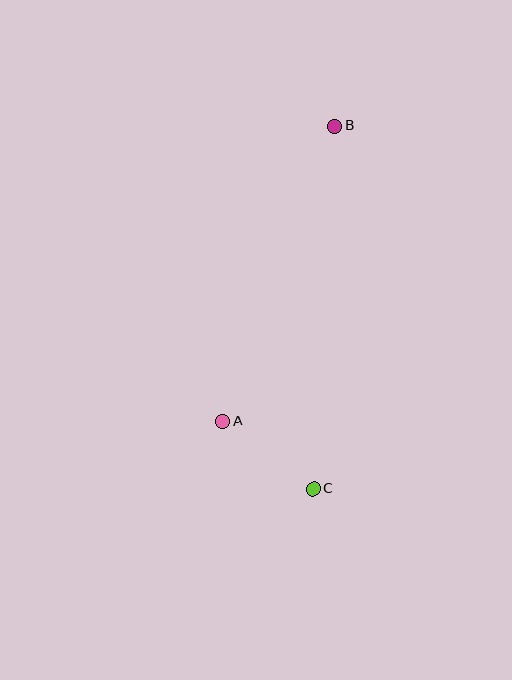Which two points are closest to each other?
Points A and C are closest to each other.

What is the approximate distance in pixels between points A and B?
The distance between A and B is approximately 315 pixels.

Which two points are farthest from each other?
Points B and C are farthest from each other.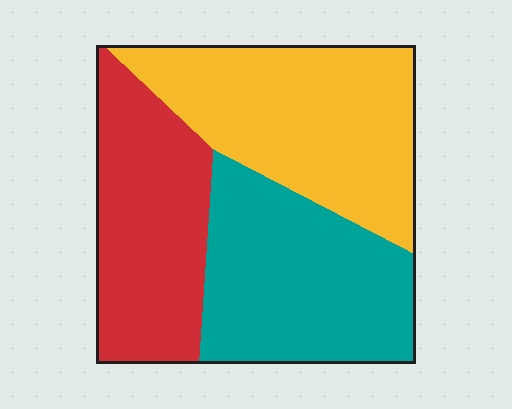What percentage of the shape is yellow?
Yellow covers around 35% of the shape.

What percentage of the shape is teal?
Teal takes up between a third and a half of the shape.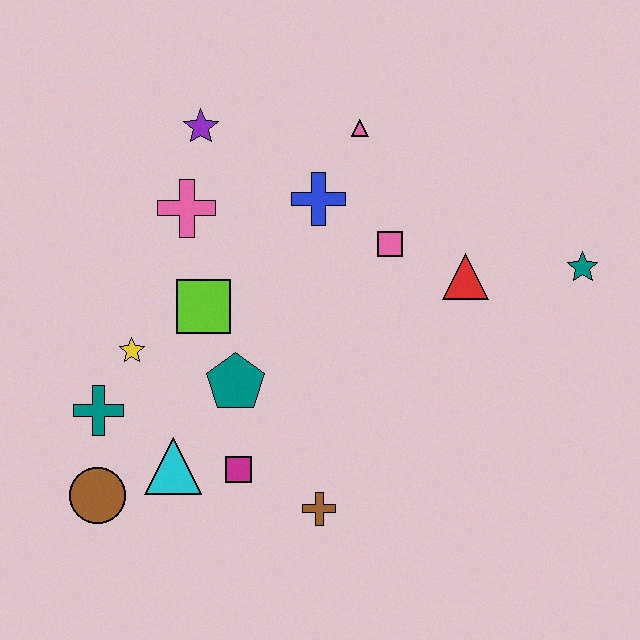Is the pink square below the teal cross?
No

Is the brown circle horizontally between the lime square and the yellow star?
No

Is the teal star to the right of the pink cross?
Yes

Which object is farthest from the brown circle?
The teal star is farthest from the brown circle.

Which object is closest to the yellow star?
The teal cross is closest to the yellow star.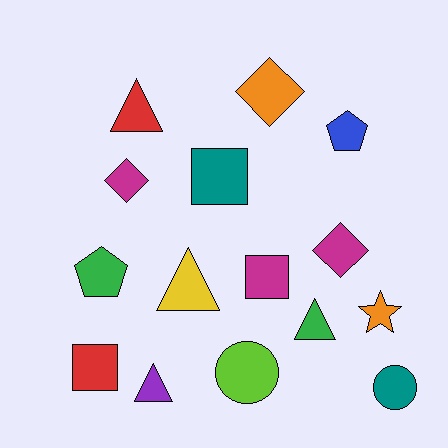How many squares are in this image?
There are 3 squares.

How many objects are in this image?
There are 15 objects.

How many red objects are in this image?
There are 2 red objects.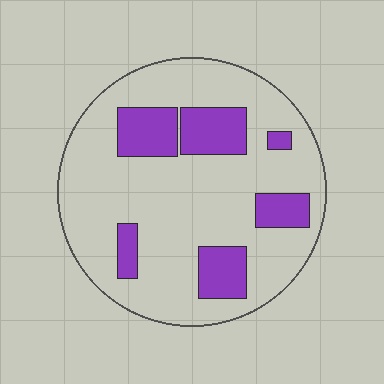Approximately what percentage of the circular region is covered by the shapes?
Approximately 20%.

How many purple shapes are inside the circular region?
6.